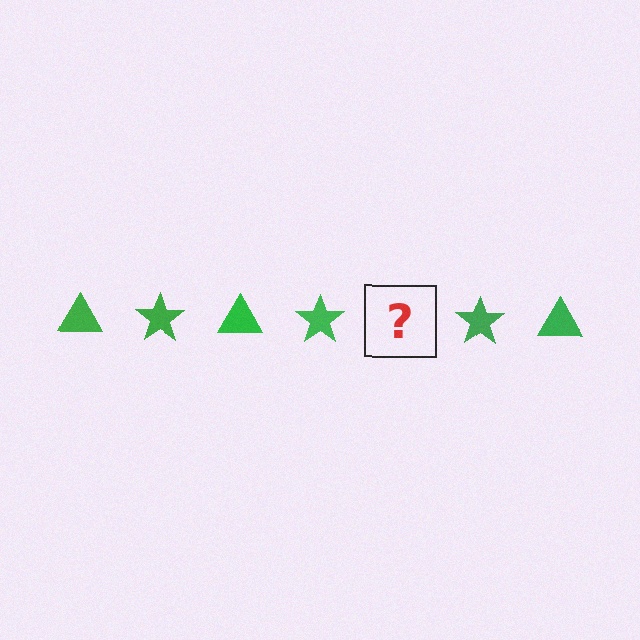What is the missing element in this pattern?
The missing element is a green triangle.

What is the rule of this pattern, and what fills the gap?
The rule is that the pattern cycles through triangle, star shapes in green. The gap should be filled with a green triangle.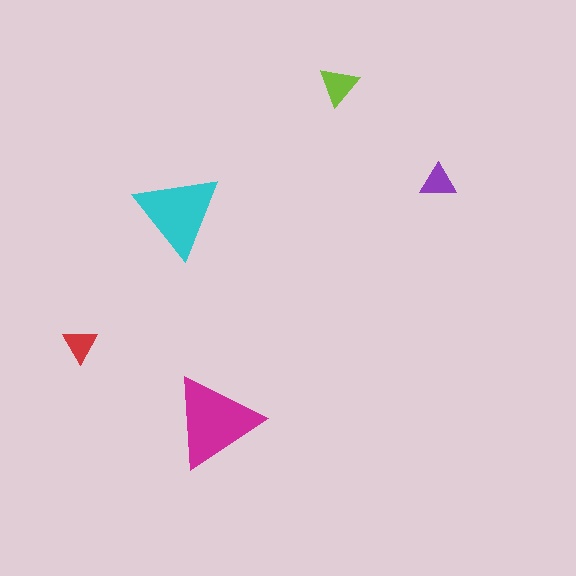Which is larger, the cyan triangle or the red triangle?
The cyan one.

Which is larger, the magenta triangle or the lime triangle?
The magenta one.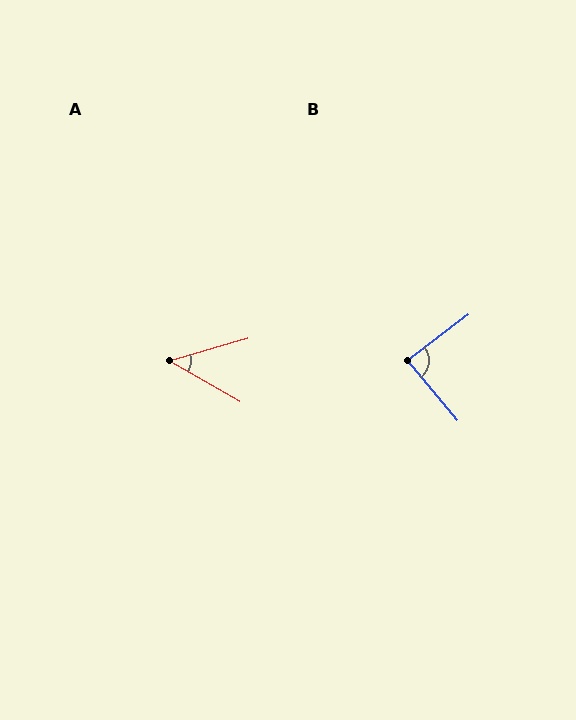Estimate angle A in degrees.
Approximately 46 degrees.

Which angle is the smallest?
A, at approximately 46 degrees.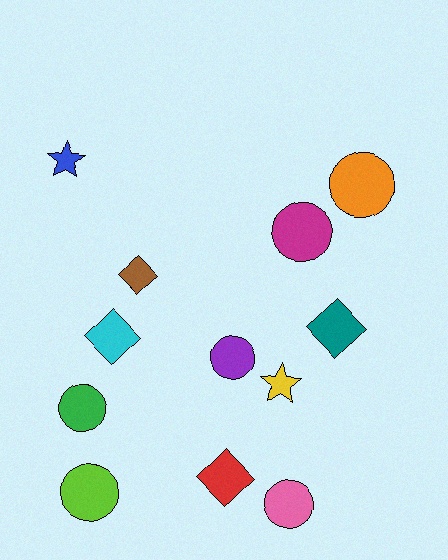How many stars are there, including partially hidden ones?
There are 2 stars.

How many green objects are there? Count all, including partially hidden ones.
There is 1 green object.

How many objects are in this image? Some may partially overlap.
There are 12 objects.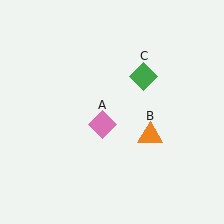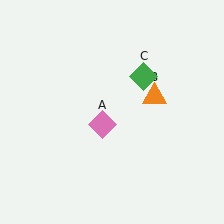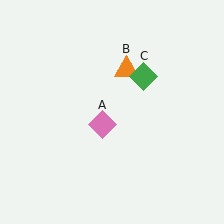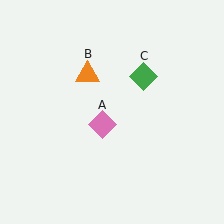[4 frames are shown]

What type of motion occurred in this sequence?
The orange triangle (object B) rotated counterclockwise around the center of the scene.